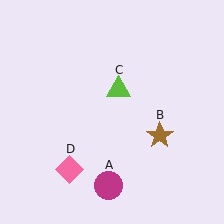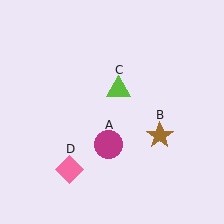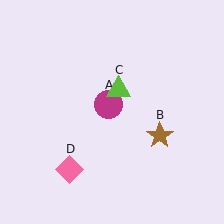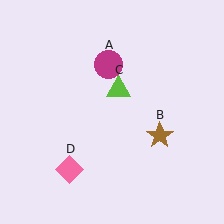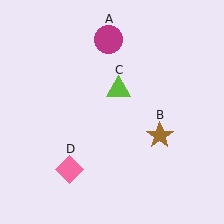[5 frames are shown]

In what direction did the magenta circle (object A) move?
The magenta circle (object A) moved up.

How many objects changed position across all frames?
1 object changed position: magenta circle (object A).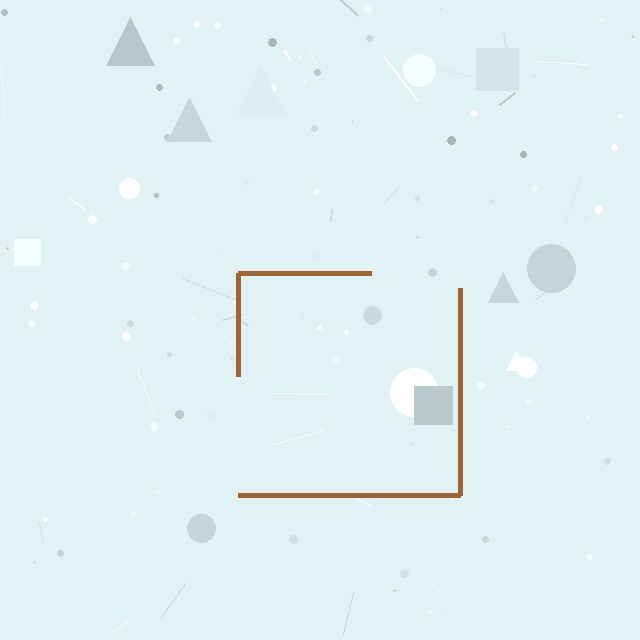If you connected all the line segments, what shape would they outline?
They would outline a square.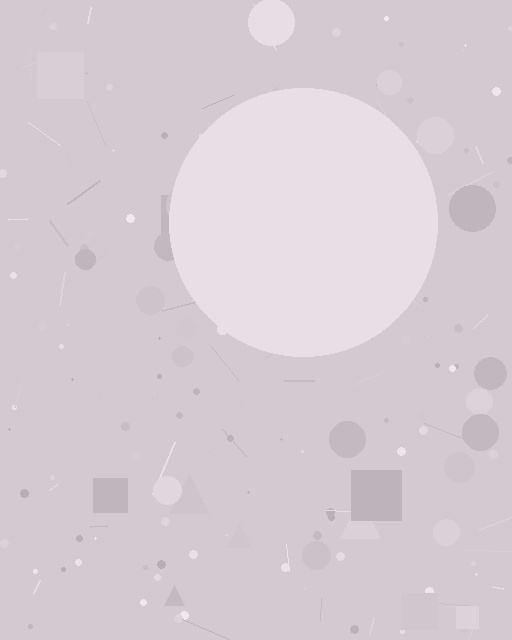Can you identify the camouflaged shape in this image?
The camouflaged shape is a circle.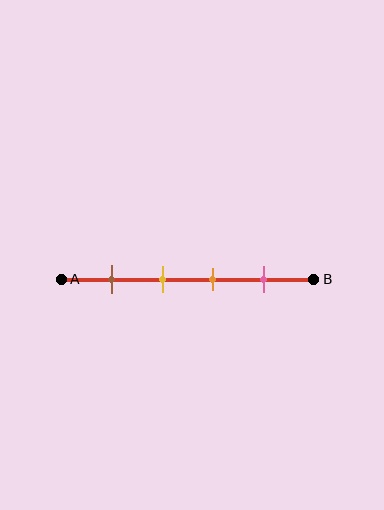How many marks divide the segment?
There are 4 marks dividing the segment.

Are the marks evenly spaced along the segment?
Yes, the marks are approximately evenly spaced.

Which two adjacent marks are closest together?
The yellow and orange marks are the closest adjacent pair.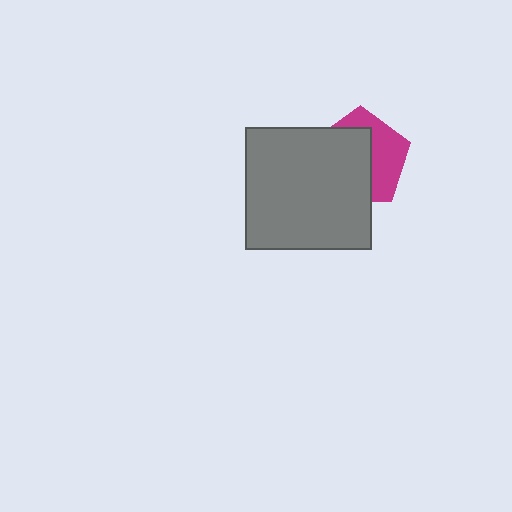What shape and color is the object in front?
The object in front is a gray rectangle.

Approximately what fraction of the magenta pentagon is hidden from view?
Roughly 57% of the magenta pentagon is hidden behind the gray rectangle.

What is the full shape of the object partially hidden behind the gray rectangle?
The partially hidden object is a magenta pentagon.